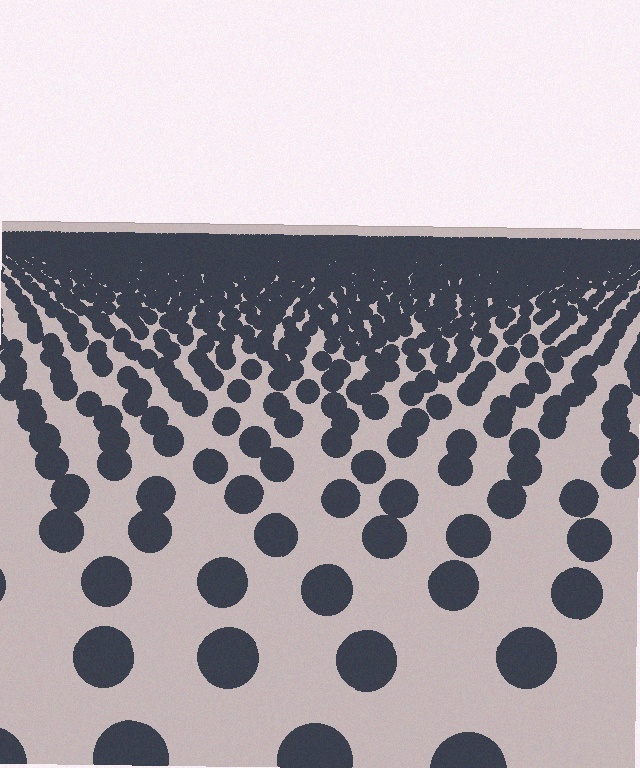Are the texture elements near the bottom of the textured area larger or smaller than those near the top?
Larger. Near the bottom, elements are closer to the viewer and appear at a bigger on-screen size.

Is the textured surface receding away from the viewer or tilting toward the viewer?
The surface is receding away from the viewer. Texture elements get smaller and denser toward the top.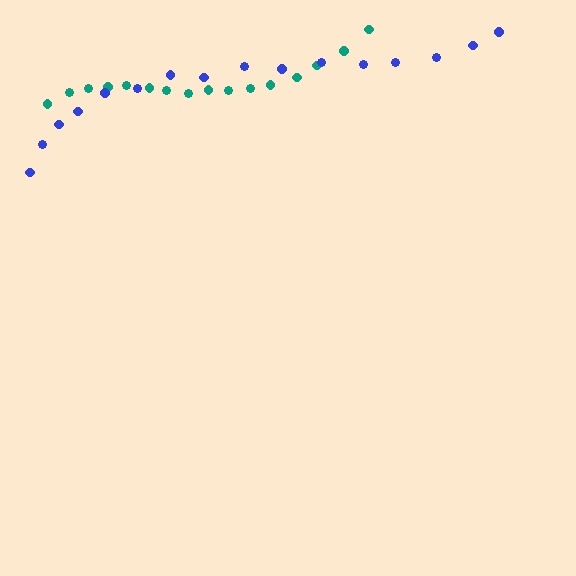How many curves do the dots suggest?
There are 2 distinct paths.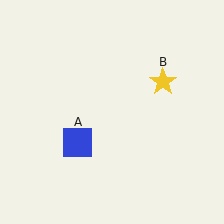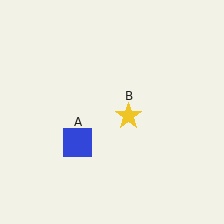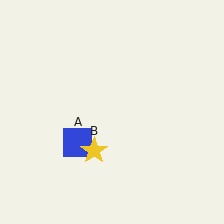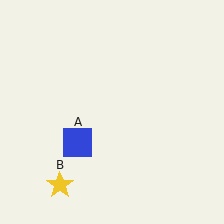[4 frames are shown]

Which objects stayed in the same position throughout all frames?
Blue square (object A) remained stationary.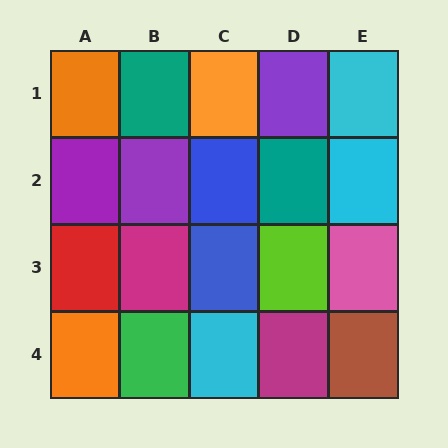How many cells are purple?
3 cells are purple.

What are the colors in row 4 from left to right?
Orange, green, cyan, magenta, brown.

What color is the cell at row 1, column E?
Cyan.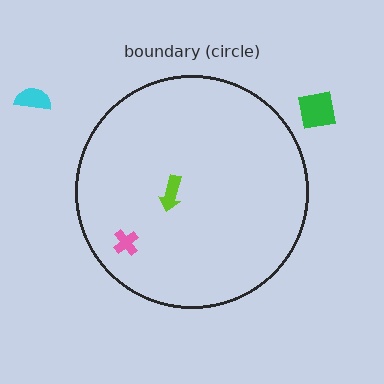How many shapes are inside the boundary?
2 inside, 2 outside.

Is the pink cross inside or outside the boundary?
Inside.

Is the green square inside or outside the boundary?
Outside.